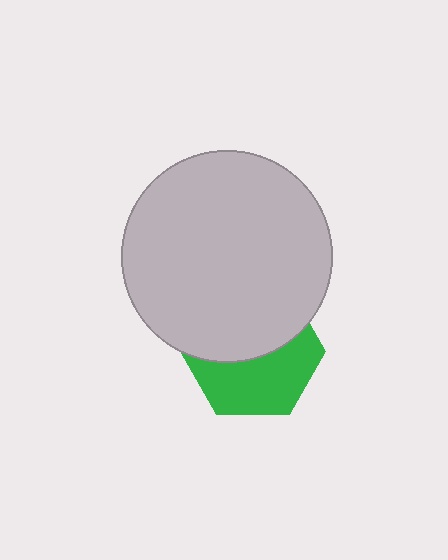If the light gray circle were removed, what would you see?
You would see the complete green hexagon.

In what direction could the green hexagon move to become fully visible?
The green hexagon could move down. That would shift it out from behind the light gray circle entirely.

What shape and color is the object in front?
The object in front is a light gray circle.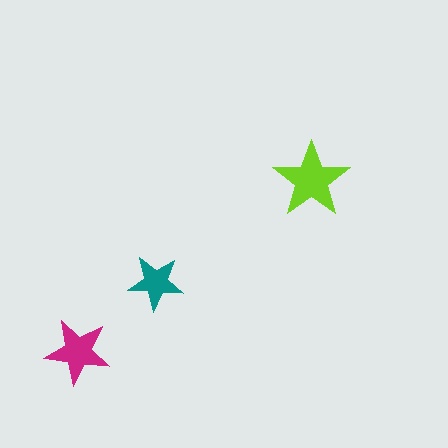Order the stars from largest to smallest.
the lime one, the magenta one, the teal one.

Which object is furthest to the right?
The lime star is rightmost.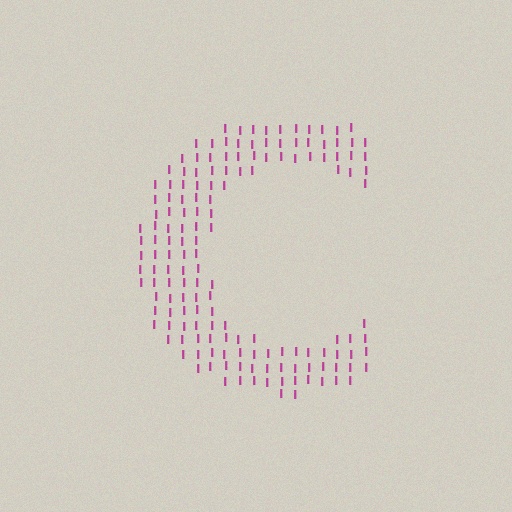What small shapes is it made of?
It is made of small letter I's.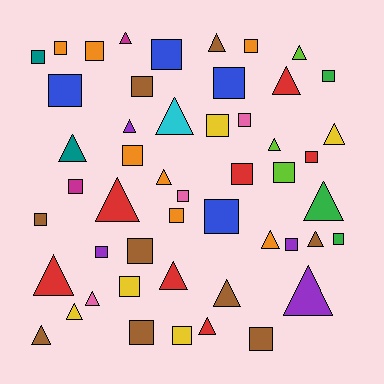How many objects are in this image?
There are 50 objects.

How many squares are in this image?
There are 28 squares.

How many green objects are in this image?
There are 3 green objects.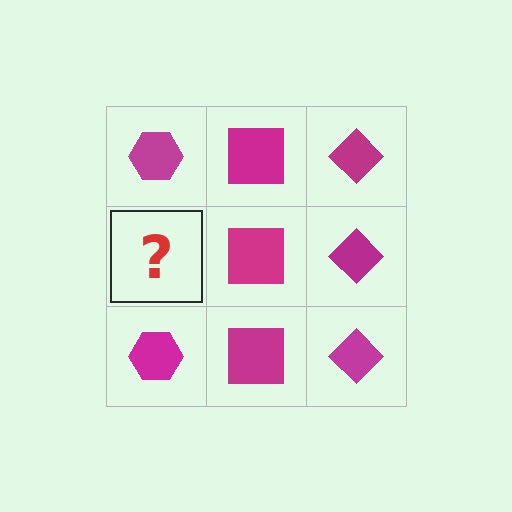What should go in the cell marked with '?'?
The missing cell should contain a magenta hexagon.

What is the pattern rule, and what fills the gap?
The rule is that each column has a consistent shape. The gap should be filled with a magenta hexagon.